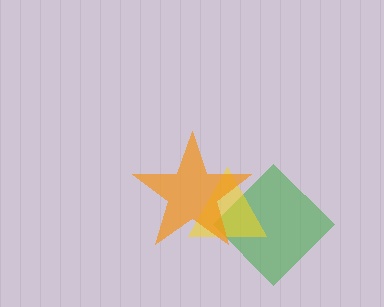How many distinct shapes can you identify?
There are 3 distinct shapes: a green diamond, a yellow triangle, an orange star.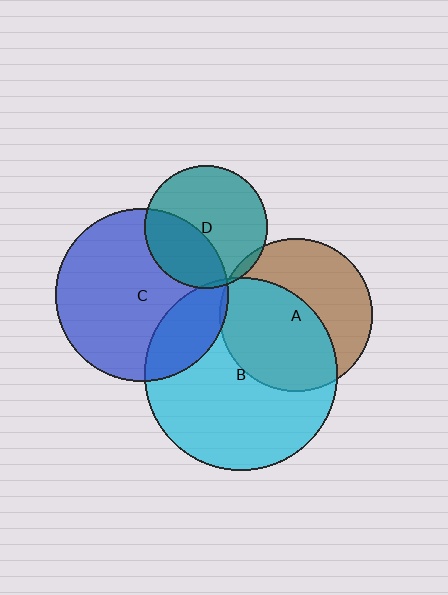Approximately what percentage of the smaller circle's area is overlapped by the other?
Approximately 5%.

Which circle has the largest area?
Circle B (cyan).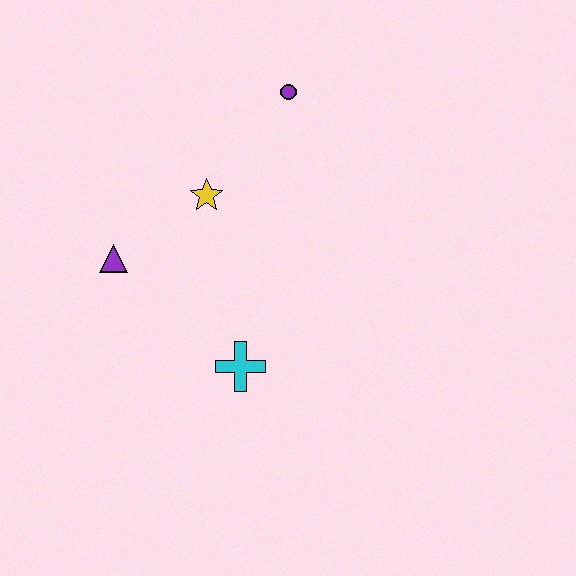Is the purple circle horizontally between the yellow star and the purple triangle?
No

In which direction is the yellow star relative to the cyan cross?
The yellow star is above the cyan cross.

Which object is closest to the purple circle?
The yellow star is closest to the purple circle.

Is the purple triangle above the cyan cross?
Yes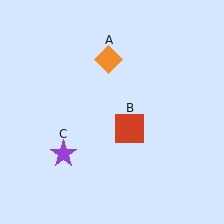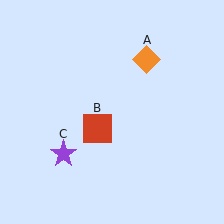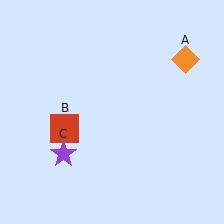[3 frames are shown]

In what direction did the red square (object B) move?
The red square (object B) moved left.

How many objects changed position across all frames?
2 objects changed position: orange diamond (object A), red square (object B).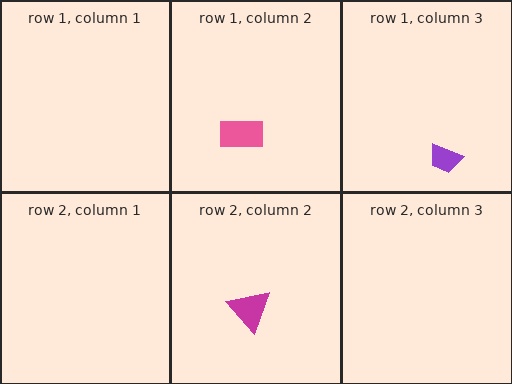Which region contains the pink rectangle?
The row 1, column 2 region.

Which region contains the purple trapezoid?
The row 1, column 3 region.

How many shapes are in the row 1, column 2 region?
1.